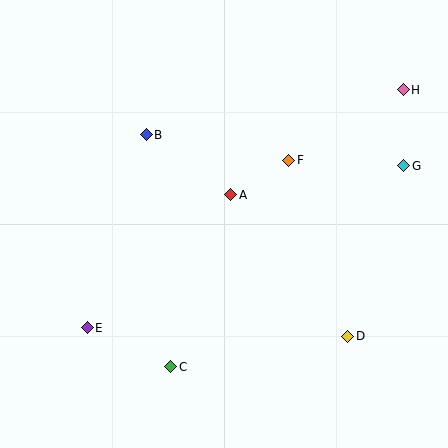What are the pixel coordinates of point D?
Point D is at (348, 336).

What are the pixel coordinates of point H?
Point H is at (403, 90).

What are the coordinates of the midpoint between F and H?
The midpoint between F and H is at (346, 125).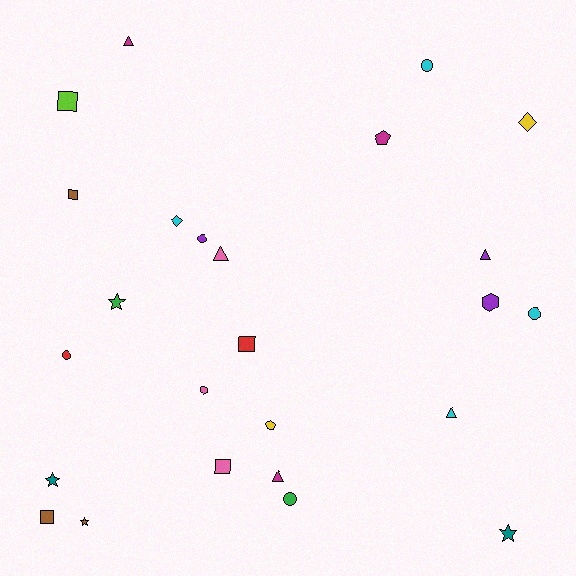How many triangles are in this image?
There are 5 triangles.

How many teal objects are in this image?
There are 2 teal objects.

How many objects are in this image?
There are 25 objects.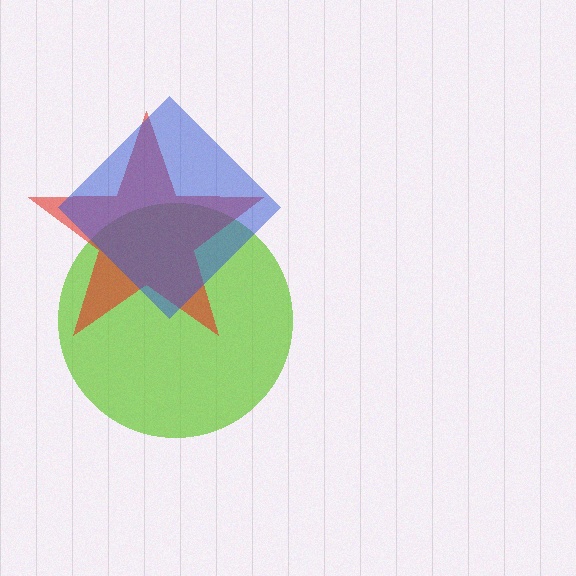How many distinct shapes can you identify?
There are 3 distinct shapes: a lime circle, a red star, a blue diamond.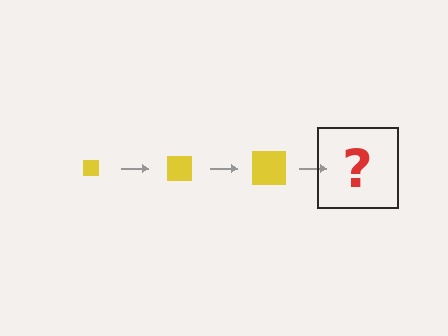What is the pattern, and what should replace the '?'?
The pattern is that the square gets progressively larger each step. The '?' should be a yellow square, larger than the previous one.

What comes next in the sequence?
The next element should be a yellow square, larger than the previous one.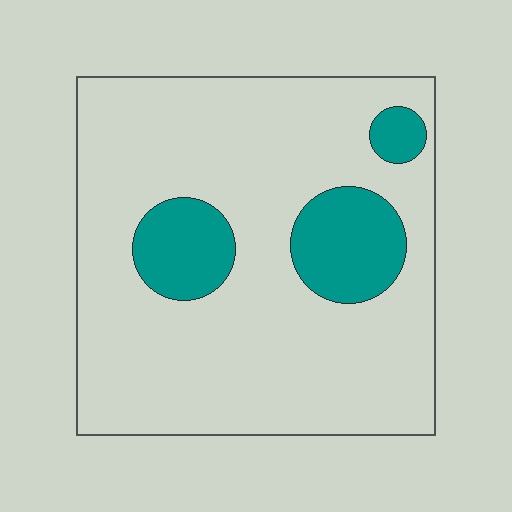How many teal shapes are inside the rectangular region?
3.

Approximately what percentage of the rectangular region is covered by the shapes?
Approximately 15%.